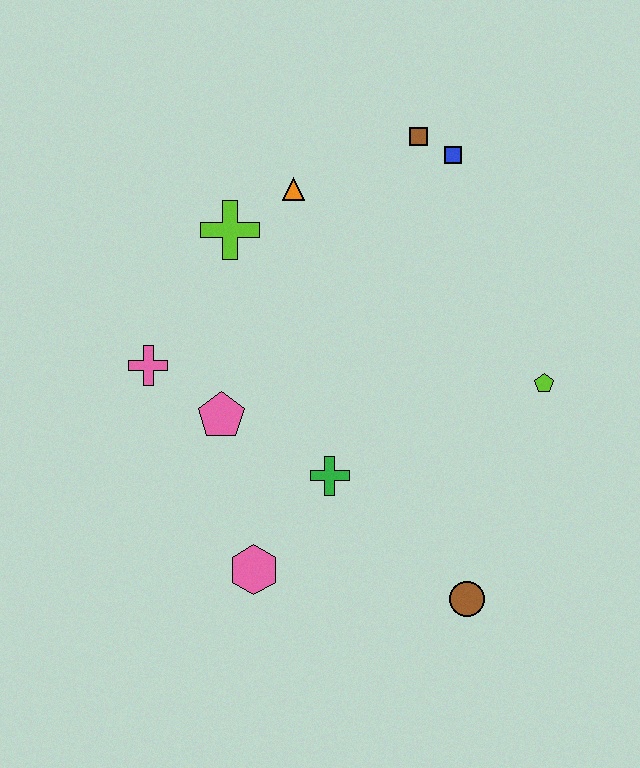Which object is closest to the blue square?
The brown square is closest to the blue square.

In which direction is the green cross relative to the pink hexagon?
The green cross is above the pink hexagon.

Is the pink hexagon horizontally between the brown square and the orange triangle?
No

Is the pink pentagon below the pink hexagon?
No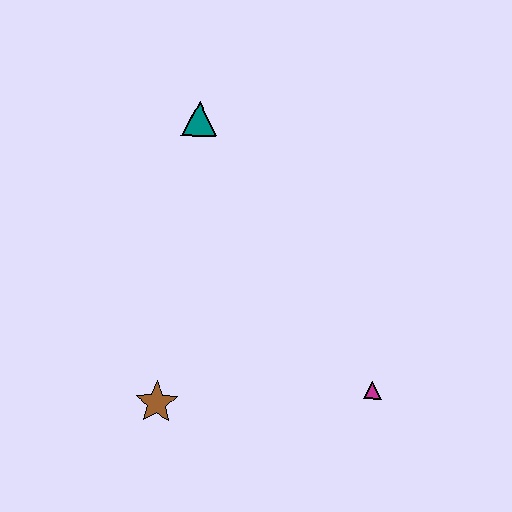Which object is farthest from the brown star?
The teal triangle is farthest from the brown star.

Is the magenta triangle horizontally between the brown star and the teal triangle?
No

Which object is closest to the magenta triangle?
The brown star is closest to the magenta triangle.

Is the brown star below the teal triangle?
Yes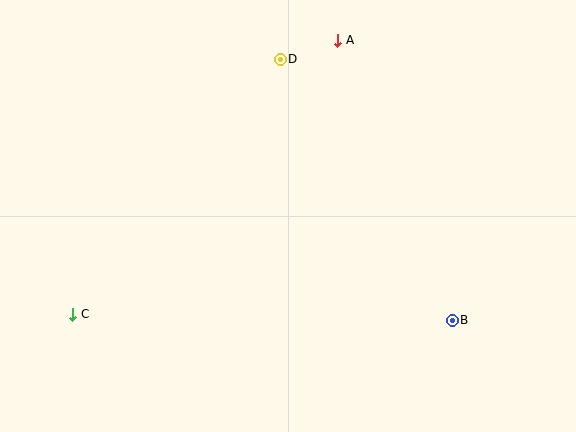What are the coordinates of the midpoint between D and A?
The midpoint between D and A is at (309, 50).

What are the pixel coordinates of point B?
Point B is at (452, 320).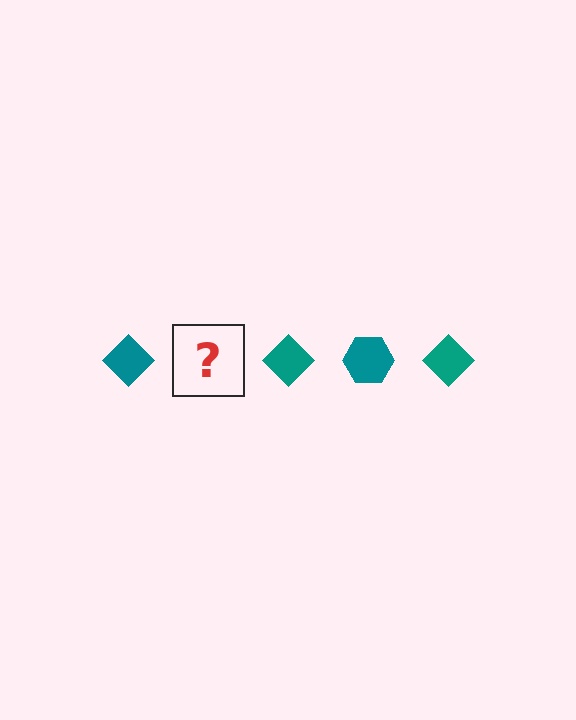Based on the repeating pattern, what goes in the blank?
The blank should be a teal hexagon.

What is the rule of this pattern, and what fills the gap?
The rule is that the pattern cycles through diamond, hexagon shapes in teal. The gap should be filled with a teal hexagon.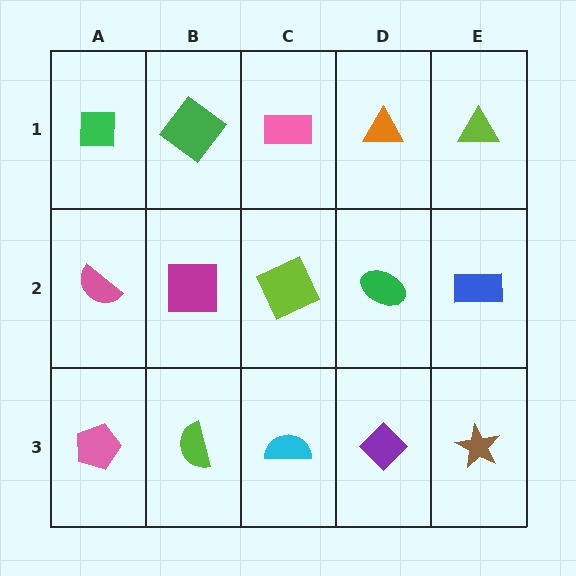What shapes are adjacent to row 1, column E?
A blue rectangle (row 2, column E), an orange triangle (row 1, column D).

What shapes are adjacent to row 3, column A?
A pink semicircle (row 2, column A), a lime semicircle (row 3, column B).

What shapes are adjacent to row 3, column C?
A lime square (row 2, column C), a lime semicircle (row 3, column B), a purple diamond (row 3, column D).